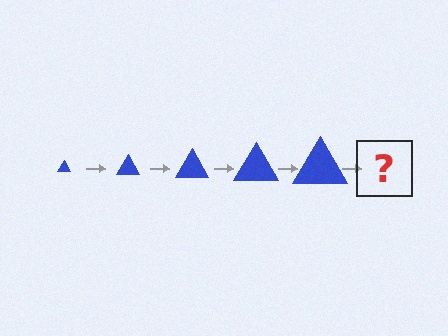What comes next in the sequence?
The next element should be a blue triangle, larger than the previous one.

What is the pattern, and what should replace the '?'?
The pattern is that the triangle gets progressively larger each step. The '?' should be a blue triangle, larger than the previous one.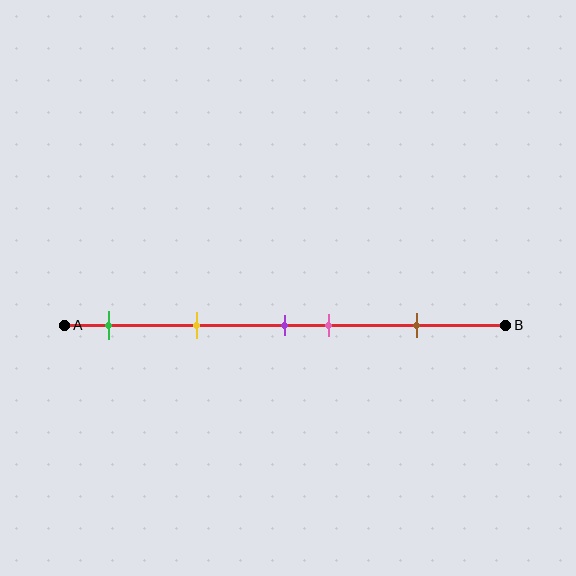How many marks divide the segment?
There are 5 marks dividing the segment.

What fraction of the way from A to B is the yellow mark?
The yellow mark is approximately 30% (0.3) of the way from A to B.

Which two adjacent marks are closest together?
The purple and pink marks are the closest adjacent pair.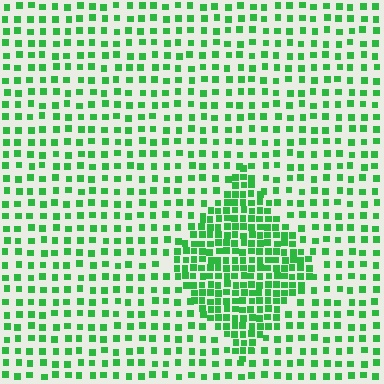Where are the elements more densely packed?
The elements are more densely packed inside the diamond boundary.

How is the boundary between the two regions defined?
The boundary is defined by a change in element density (approximately 2.2x ratio). All elements are the same color, size, and shape.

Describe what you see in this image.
The image contains small green elements arranged at two different densities. A diamond-shaped region is visible where the elements are more densely packed than the surrounding area.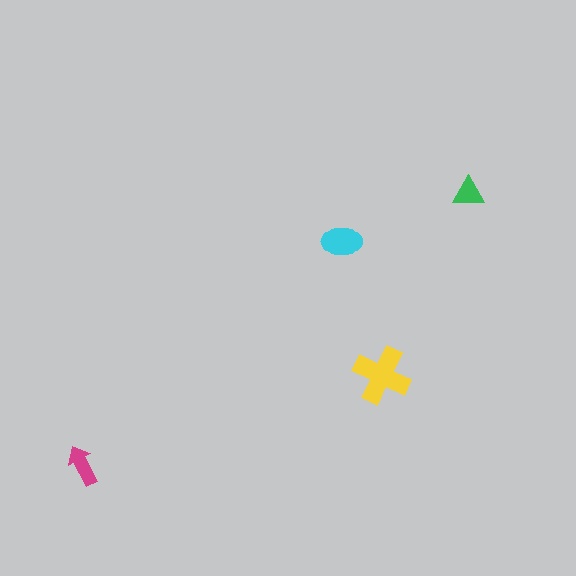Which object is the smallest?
The green triangle.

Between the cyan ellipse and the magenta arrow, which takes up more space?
The cyan ellipse.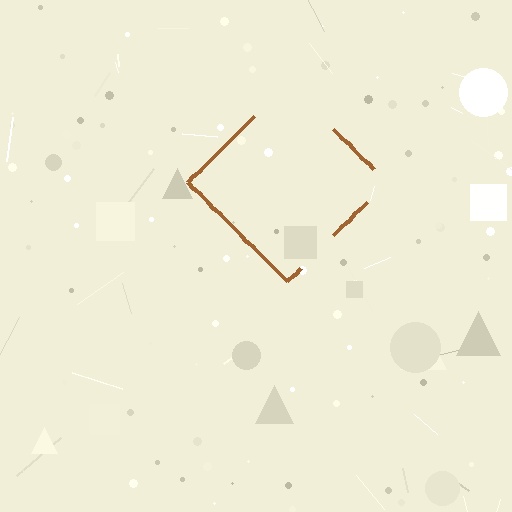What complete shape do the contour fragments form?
The contour fragments form a diamond.